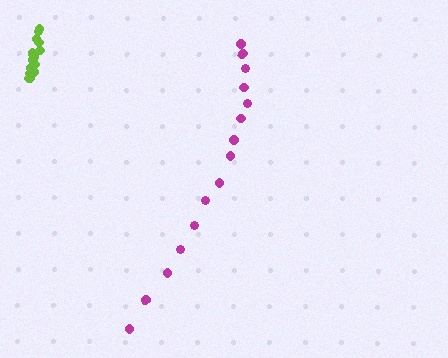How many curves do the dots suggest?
There are 2 distinct paths.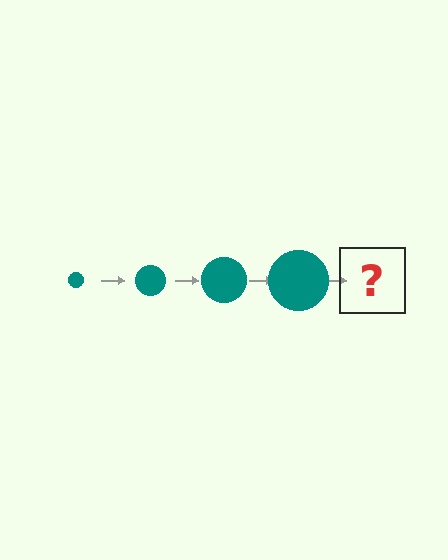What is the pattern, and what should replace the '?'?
The pattern is that the circle gets progressively larger each step. The '?' should be a teal circle, larger than the previous one.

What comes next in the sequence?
The next element should be a teal circle, larger than the previous one.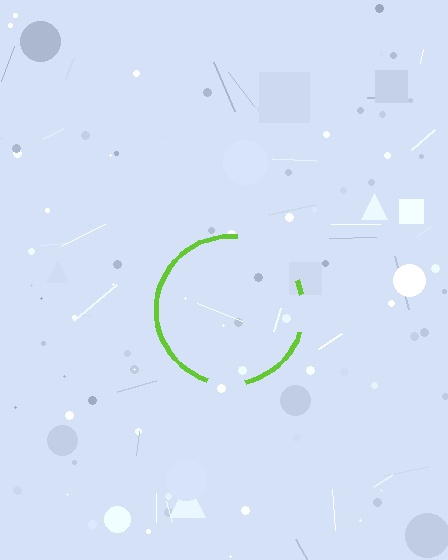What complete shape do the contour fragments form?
The contour fragments form a circle.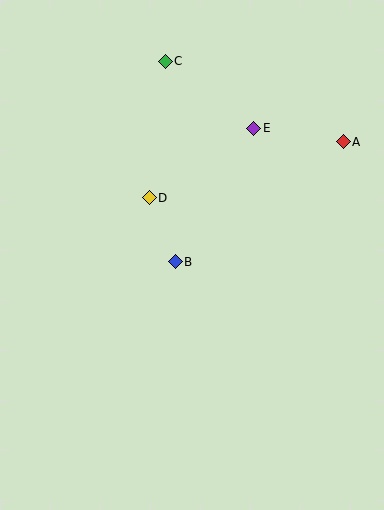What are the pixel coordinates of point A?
Point A is at (343, 142).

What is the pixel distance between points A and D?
The distance between A and D is 202 pixels.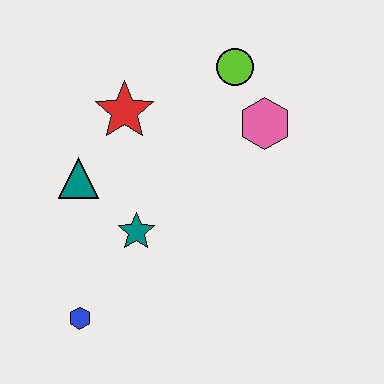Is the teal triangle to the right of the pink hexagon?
No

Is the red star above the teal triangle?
Yes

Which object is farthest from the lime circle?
The blue hexagon is farthest from the lime circle.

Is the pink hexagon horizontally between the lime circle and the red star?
No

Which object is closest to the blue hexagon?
The teal star is closest to the blue hexagon.